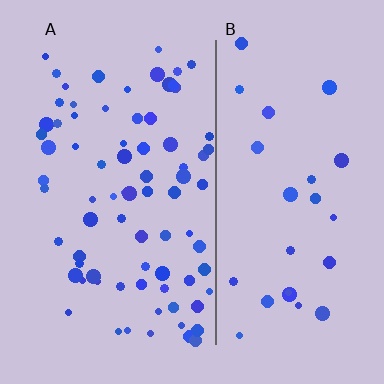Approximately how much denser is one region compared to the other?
Approximately 2.9× — region A over region B.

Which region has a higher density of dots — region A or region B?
A (the left).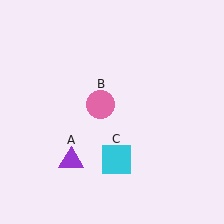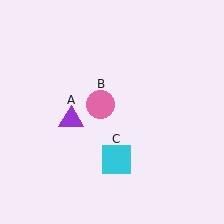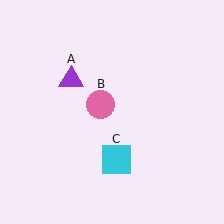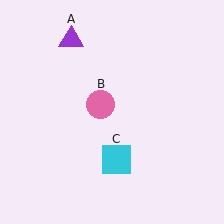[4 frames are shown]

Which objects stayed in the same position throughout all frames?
Pink circle (object B) and cyan square (object C) remained stationary.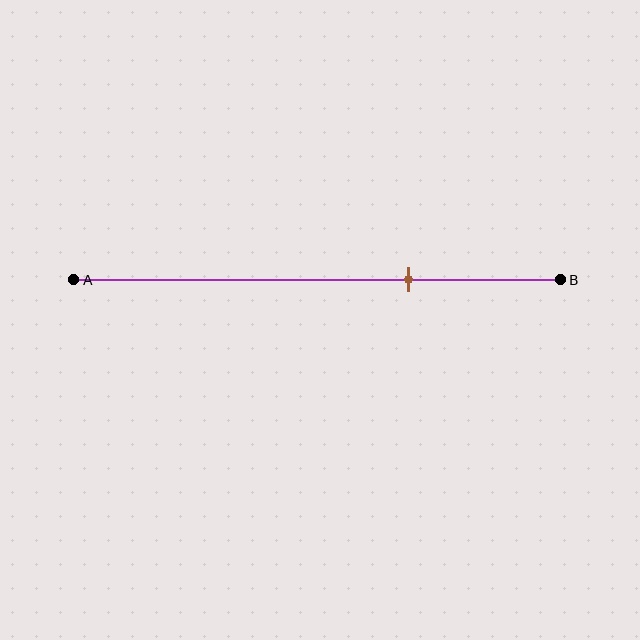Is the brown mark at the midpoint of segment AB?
No, the mark is at about 70% from A, not at the 50% midpoint.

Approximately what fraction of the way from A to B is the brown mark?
The brown mark is approximately 70% of the way from A to B.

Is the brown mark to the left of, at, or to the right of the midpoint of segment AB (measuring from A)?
The brown mark is to the right of the midpoint of segment AB.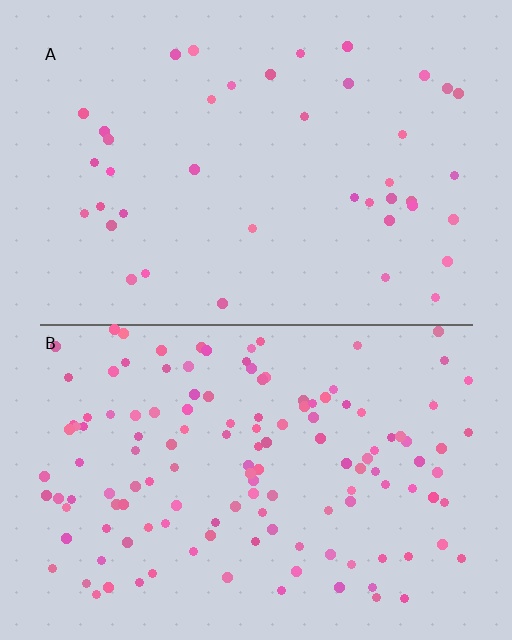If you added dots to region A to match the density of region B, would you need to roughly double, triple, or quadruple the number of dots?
Approximately triple.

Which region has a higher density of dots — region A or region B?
B (the bottom).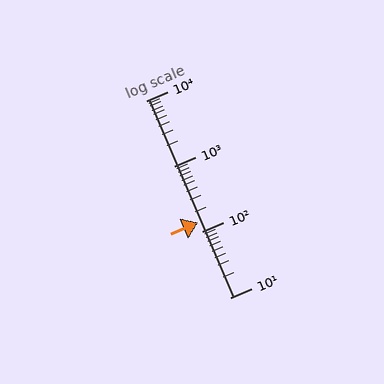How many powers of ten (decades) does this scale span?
The scale spans 3 decades, from 10 to 10000.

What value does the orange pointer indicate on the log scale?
The pointer indicates approximately 140.